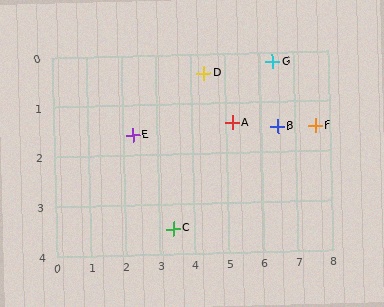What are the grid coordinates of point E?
Point E is at approximately (2.3, 1.6).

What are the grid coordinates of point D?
Point D is at approximately (4.4, 0.4).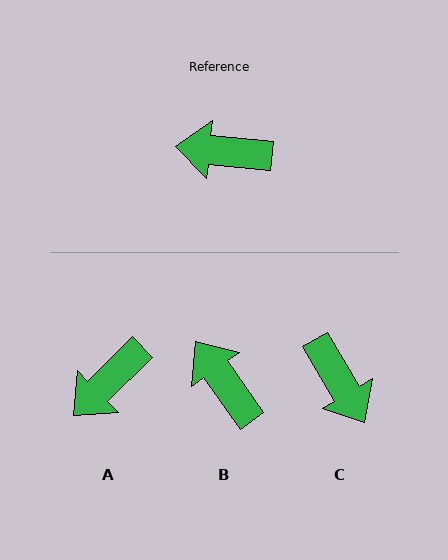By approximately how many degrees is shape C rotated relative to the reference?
Approximately 126 degrees counter-clockwise.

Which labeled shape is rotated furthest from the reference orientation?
C, about 126 degrees away.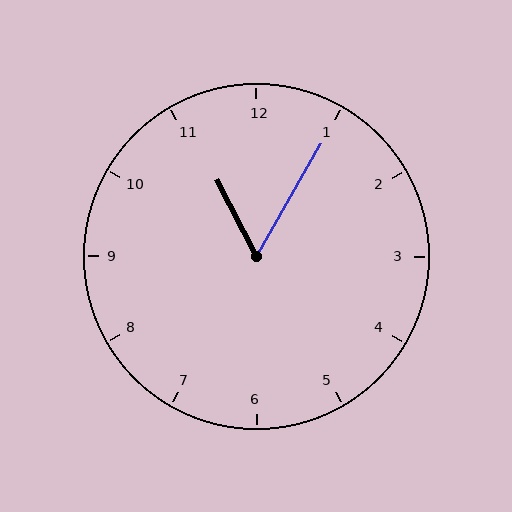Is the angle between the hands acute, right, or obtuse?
It is acute.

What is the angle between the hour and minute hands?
Approximately 58 degrees.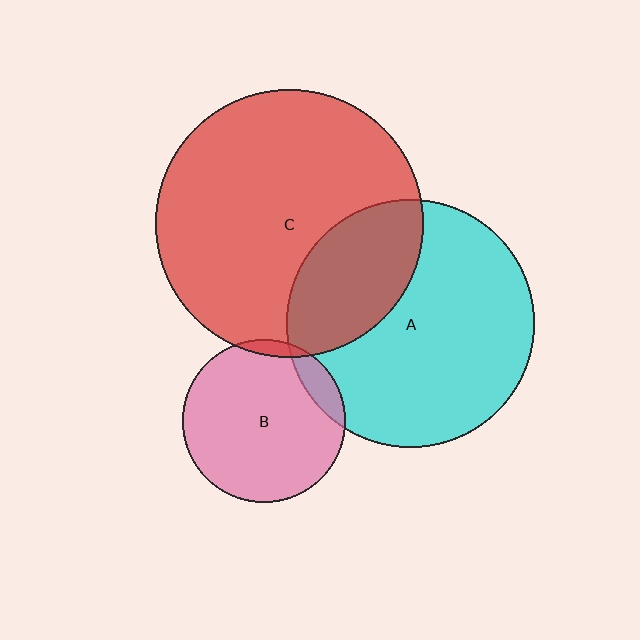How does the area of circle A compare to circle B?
Approximately 2.3 times.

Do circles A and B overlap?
Yes.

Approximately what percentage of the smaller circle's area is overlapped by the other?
Approximately 10%.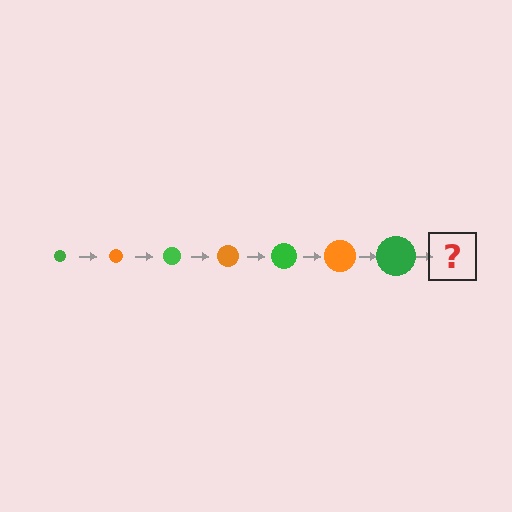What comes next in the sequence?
The next element should be an orange circle, larger than the previous one.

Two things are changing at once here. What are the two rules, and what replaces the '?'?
The two rules are that the circle grows larger each step and the color cycles through green and orange. The '?' should be an orange circle, larger than the previous one.